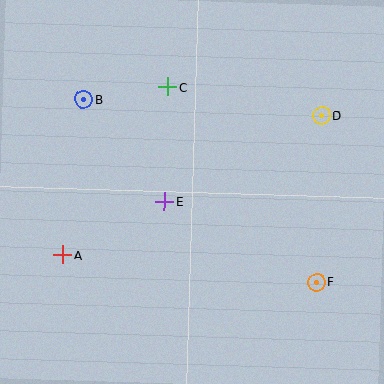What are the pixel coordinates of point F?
Point F is at (317, 282).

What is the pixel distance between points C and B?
The distance between C and B is 85 pixels.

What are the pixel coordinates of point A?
Point A is at (63, 255).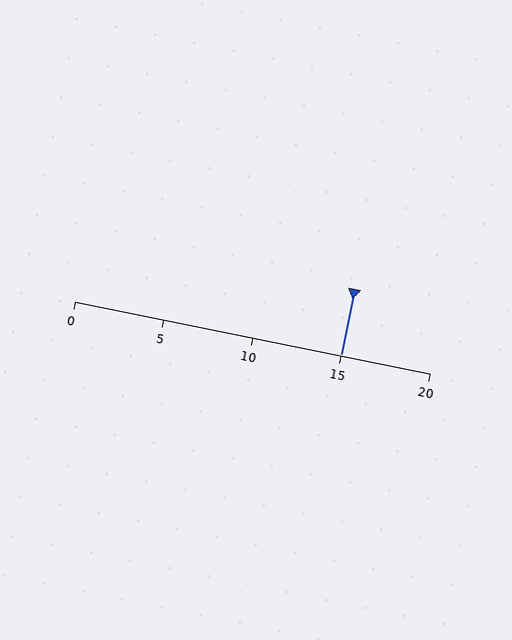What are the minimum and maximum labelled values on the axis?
The axis runs from 0 to 20.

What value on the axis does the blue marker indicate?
The marker indicates approximately 15.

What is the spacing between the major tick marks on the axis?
The major ticks are spaced 5 apart.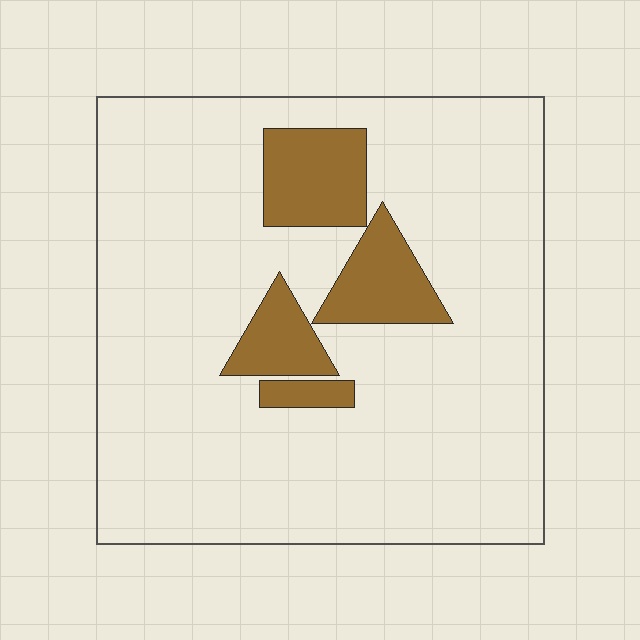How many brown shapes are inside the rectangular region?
4.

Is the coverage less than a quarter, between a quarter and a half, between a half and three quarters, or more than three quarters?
Less than a quarter.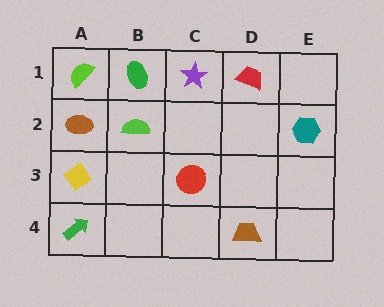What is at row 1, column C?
A purple star.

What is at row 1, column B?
A green ellipse.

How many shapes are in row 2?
3 shapes.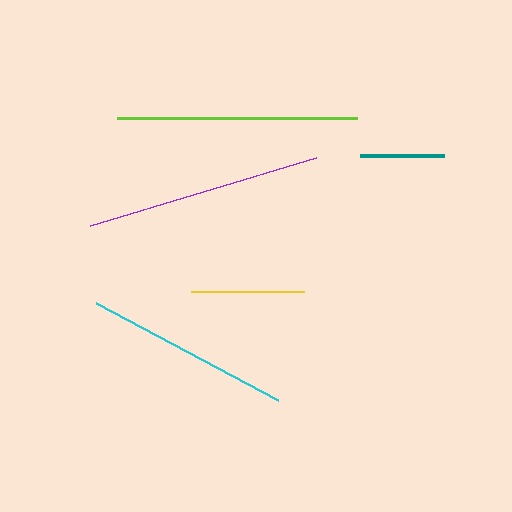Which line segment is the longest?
The lime line is the longest at approximately 239 pixels.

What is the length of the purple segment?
The purple segment is approximately 236 pixels long.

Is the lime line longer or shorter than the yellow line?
The lime line is longer than the yellow line.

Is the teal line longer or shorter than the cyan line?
The cyan line is longer than the teal line.